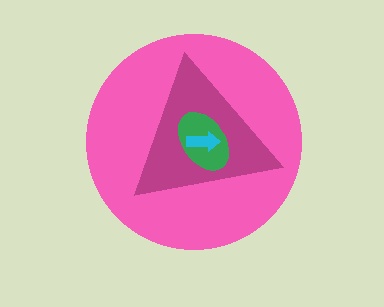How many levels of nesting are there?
4.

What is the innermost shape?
The cyan arrow.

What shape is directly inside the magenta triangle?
The green ellipse.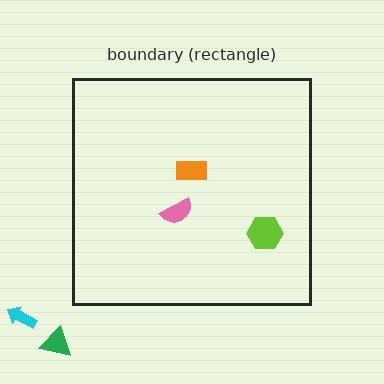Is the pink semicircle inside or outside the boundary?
Inside.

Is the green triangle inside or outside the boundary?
Outside.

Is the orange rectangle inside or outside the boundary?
Inside.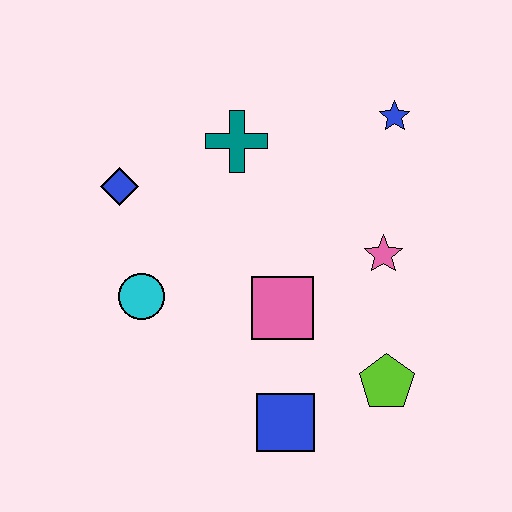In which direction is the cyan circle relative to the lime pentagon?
The cyan circle is to the left of the lime pentagon.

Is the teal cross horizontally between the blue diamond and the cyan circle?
No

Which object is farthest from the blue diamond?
The lime pentagon is farthest from the blue diamond.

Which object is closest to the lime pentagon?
The blue square is closest to the lime pentagon.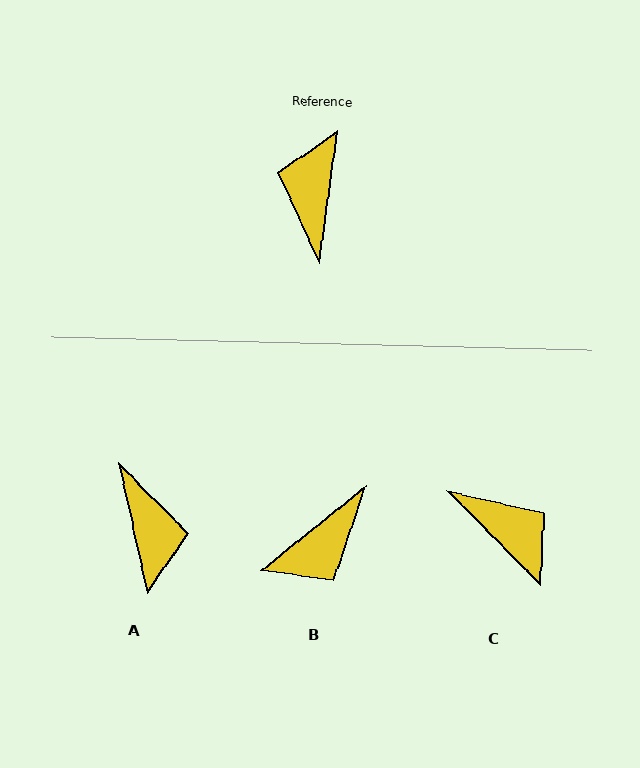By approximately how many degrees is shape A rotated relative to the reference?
Approximately 160 degrees clockwise.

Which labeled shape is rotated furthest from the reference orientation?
A, about 160 degrees away.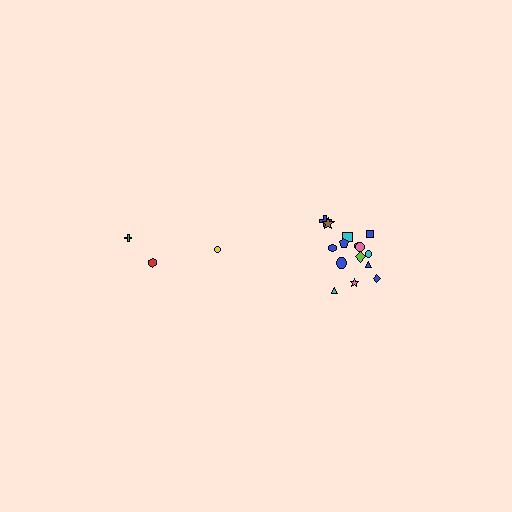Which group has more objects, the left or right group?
The right group.